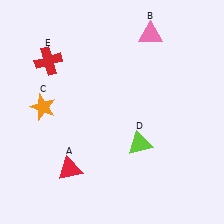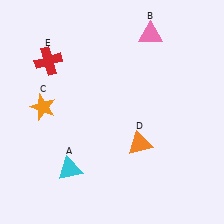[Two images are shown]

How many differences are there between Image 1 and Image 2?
There are 2 differences between the two images.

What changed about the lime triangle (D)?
In Image 1, D is lime. In Image 2, it changed to orange.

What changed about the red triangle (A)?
In Image 1, A is red. In Image 2, it changed to cyan.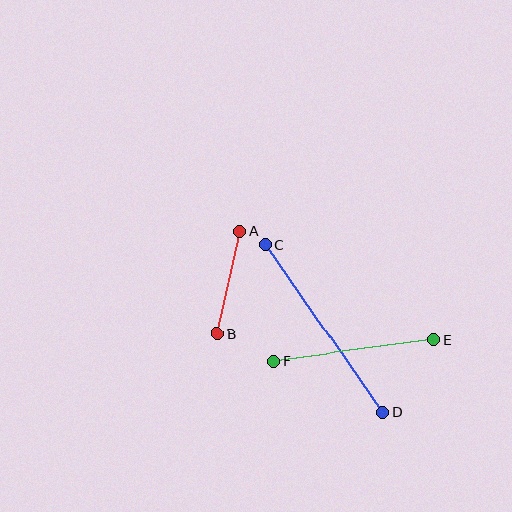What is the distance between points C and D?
The distance is approximately 205 pixels.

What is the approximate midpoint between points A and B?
The midpoint is at approximately (228, 283) pixels.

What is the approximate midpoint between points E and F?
The midpoint is at approximately (353, 350) pixels.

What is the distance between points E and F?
The distance is approximately 161 pixels.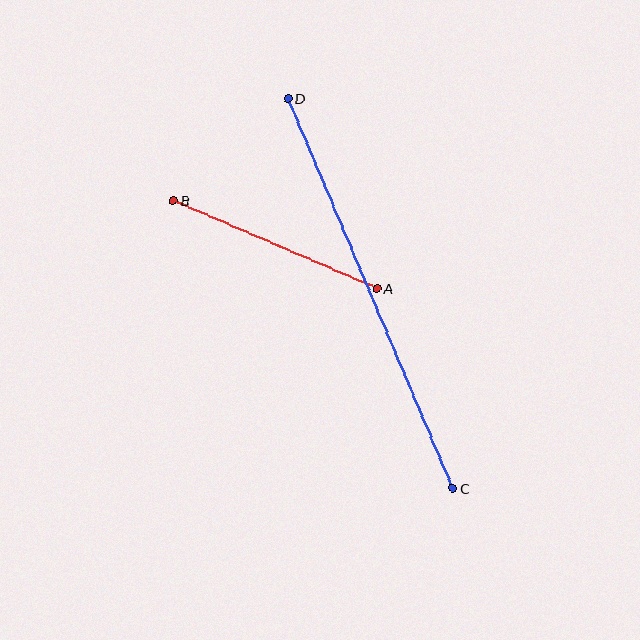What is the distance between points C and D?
The distance is approximately 423 pixels.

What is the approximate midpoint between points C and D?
The midpoint is at approximately (370, 294) pixels.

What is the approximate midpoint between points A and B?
The midpoint is at approximately (275, 245) pixels.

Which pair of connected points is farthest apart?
Points C and D are farthest apart.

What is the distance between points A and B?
The distance is approximately 222 pixels.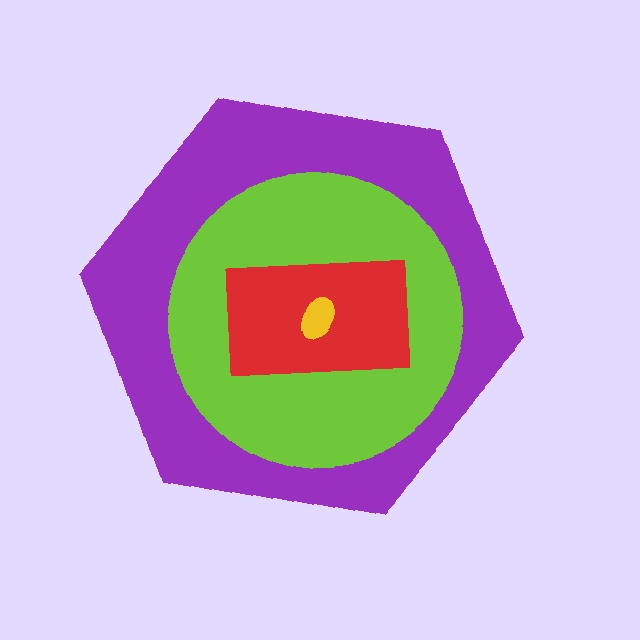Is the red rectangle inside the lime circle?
Yes.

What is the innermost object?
The yellow ellipse.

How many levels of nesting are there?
4.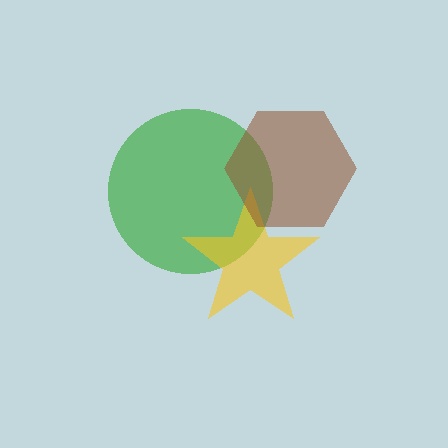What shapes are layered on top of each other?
The layered shapes are: a green circle, a yellow star, a brown hexagon.